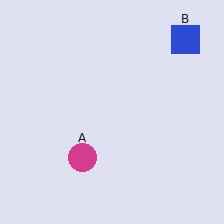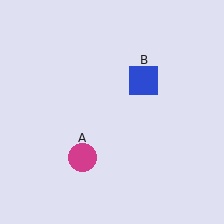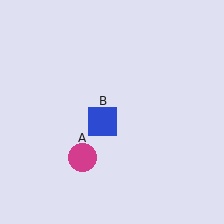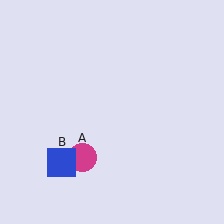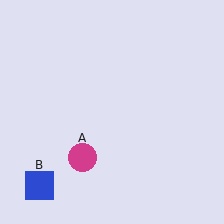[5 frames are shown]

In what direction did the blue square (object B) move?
The blue square (object B) moved down and to the left.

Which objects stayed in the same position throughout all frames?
Magenta circle (object A) remained stationary.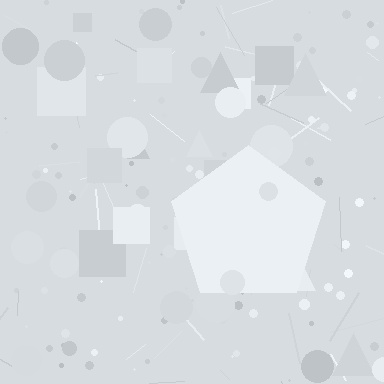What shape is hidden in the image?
A pentagon is hidden in the image.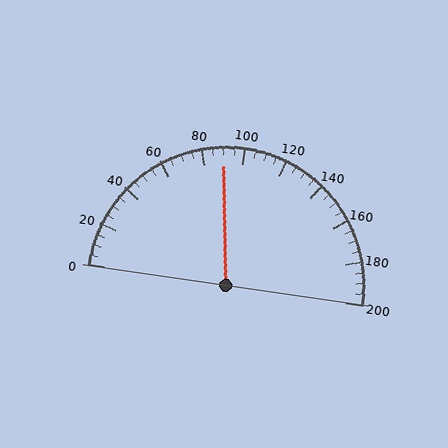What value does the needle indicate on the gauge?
The needle indicates approximately 90.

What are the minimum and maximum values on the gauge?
The gauge ranges from 0 to 200.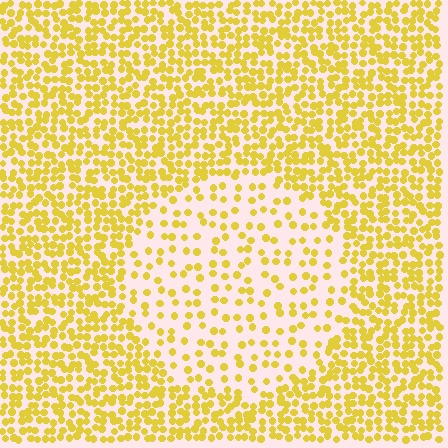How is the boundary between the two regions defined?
The boundary is defined by a change in element density (approximately 2.4x ratio). All elements are the same color, size, and shape.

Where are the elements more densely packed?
The elements are more densely packed outside the circle boundary.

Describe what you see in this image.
The image contains small yellow elements arranged at two different densities. A circle-shaped region is visible where the elements are less densely packed than the surrounding area.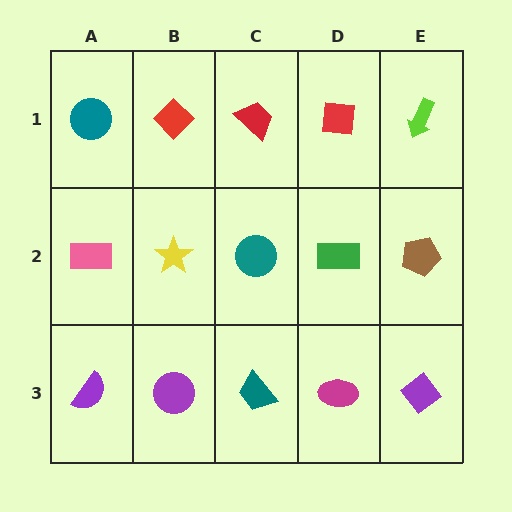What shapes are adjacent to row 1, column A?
A pink rectangle (row 2, column A), a red diamond (row 1, column B).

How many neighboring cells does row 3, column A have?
2.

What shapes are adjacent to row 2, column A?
A teal circle (row 1, column A), a purple semicircle (row 3, column A), a yellow star (row 2, column B).